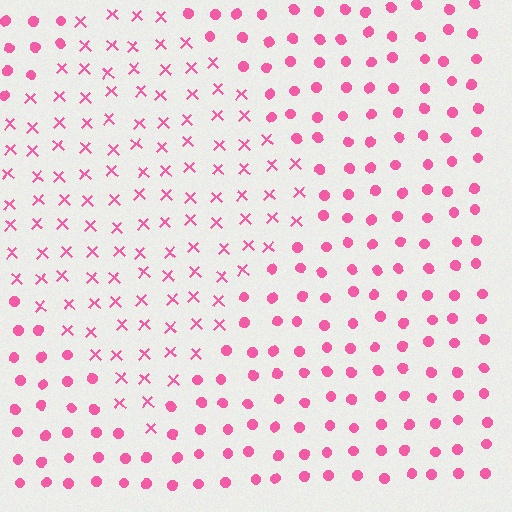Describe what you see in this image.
The image is filled with small pink elements arranged in a uniform grid. A diamond-shaped region contains X marks, while the surrounding area contains circles. The boundary is defined purely by the change in element shape.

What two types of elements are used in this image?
The image uses X marks inside the diamond region and circles outside it.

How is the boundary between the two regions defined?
The boundary is defined by a change in element shape: X marks inside vs. circles outside. All elements share the same color and spacing.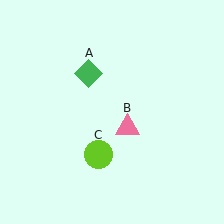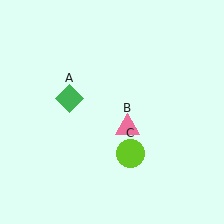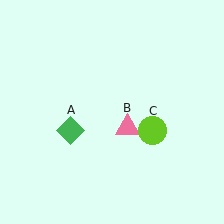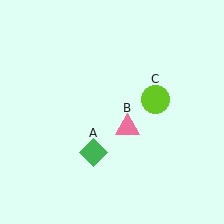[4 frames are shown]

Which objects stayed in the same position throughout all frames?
Pink triangle (object B) remained stationary.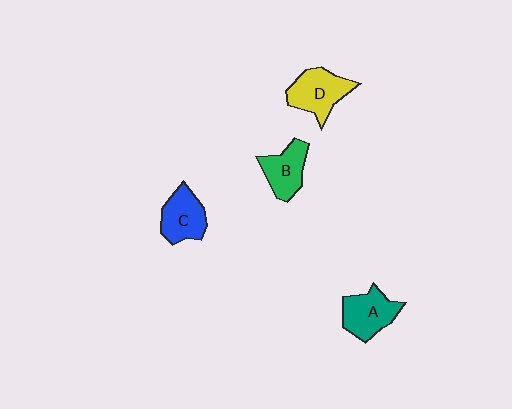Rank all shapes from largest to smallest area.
From largest to smallest: D (yellow), A (teal), C (blue), B (green).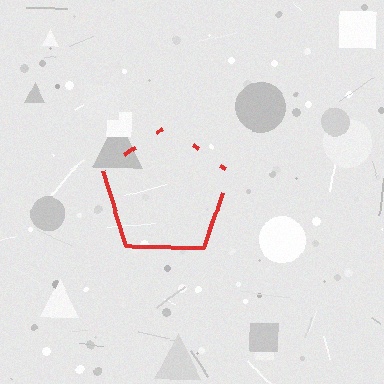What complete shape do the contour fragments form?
The contour fragments form a pentagon.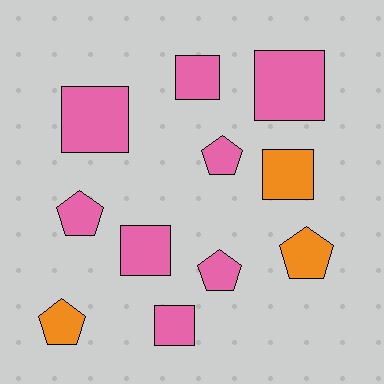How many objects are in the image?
There are 11 objects.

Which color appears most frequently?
Pink, with 8 objects.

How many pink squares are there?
There are 5 pink squares.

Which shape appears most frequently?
Square, with 6 objects.